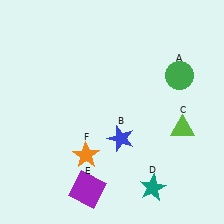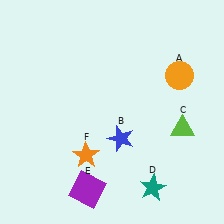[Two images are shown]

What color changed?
The circle (A) changed from green in Image 1 to orange in Image 2.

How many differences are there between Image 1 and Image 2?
There is 1 difference between the two images.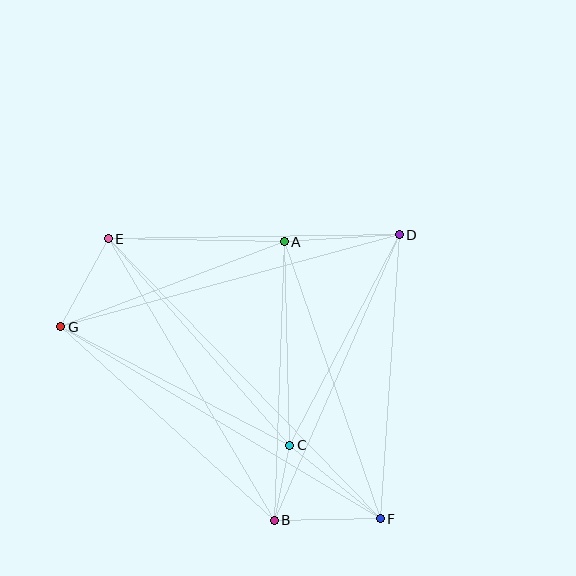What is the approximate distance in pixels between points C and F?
The distance between C and F is approximately 117 pixels.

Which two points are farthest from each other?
Points E and F are farthest from each other.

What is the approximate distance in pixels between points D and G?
The distance between D and G is approximately 351 pixels.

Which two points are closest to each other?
Points B and C are closest to each other.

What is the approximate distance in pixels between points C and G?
The distance between C and G is approximately 258 pixels.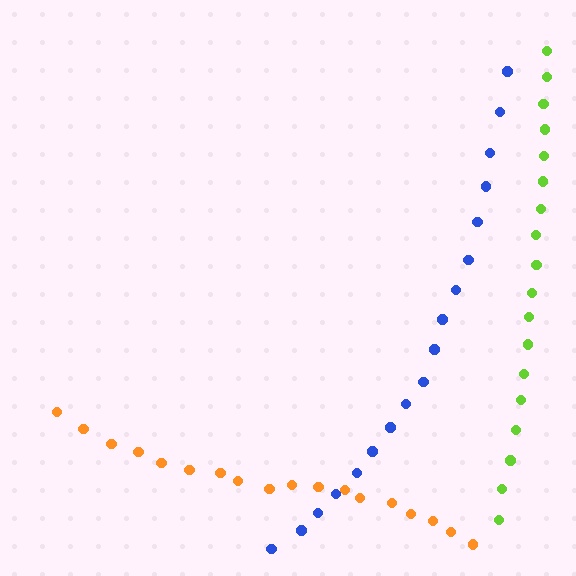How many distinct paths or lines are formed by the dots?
There are 3 distinct paths.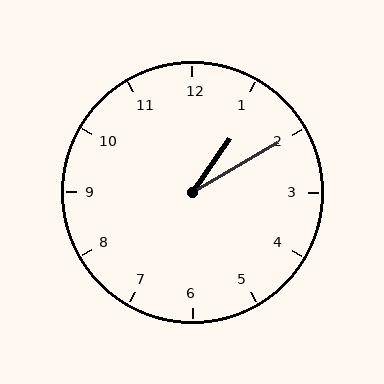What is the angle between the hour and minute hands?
Approximately 25 degrees.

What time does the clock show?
1:10.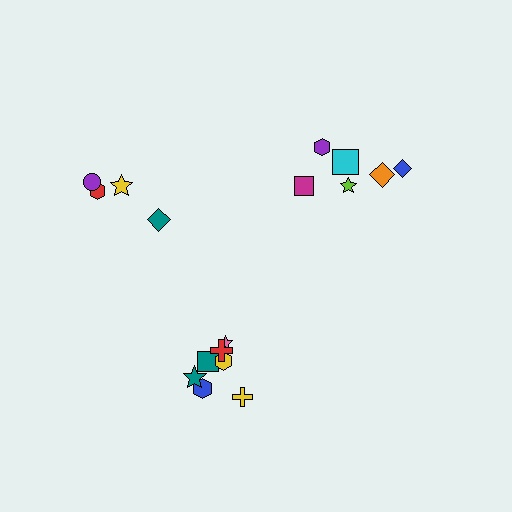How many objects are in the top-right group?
There are 6 objects.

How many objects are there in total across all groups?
There are 17 objects.